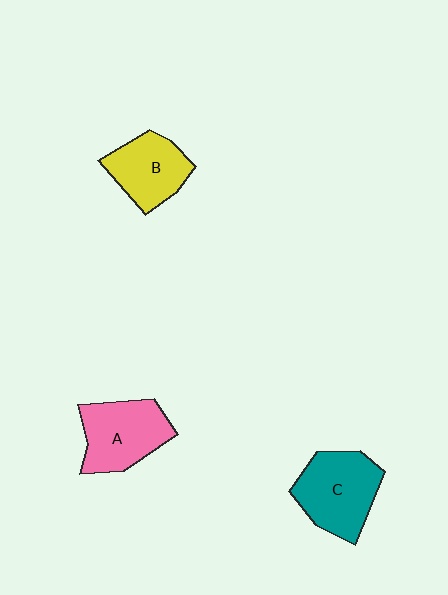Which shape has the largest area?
Shape C (teal).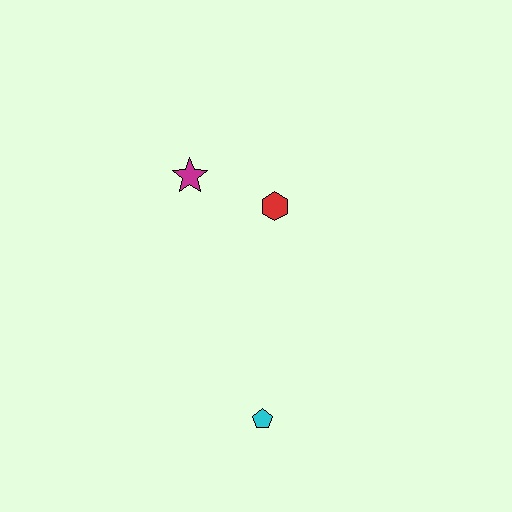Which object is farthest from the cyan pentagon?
The magenta star is farthest from the cyan pentagon.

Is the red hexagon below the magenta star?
Yes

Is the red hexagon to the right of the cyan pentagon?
Yes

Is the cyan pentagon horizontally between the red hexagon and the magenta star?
Yes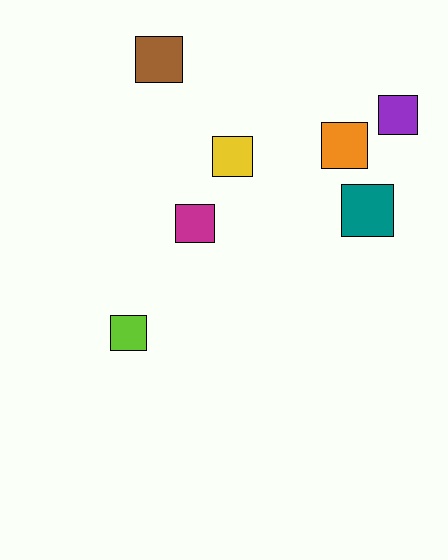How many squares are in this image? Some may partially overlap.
There are 7 squares.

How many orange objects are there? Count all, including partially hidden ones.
There is 1 orange object.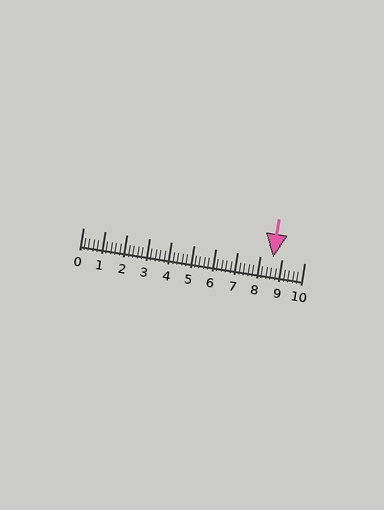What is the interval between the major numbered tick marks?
The major tick marks are spaced 1 units apart.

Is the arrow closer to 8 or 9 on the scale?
The arrow is closer to 9.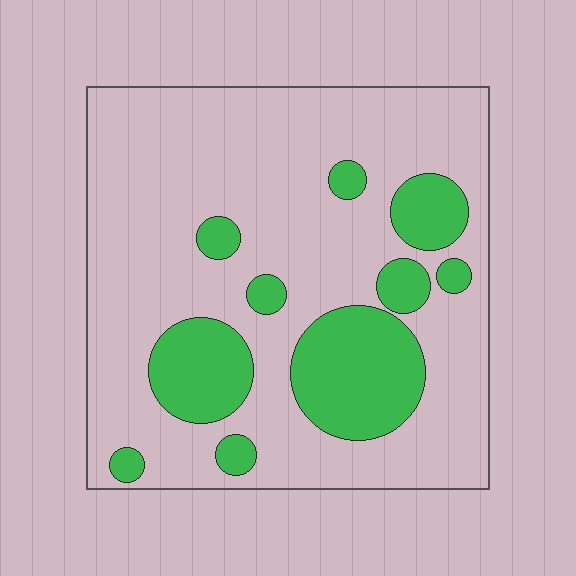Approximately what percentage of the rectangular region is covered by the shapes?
Approximately 25%.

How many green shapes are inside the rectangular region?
10.